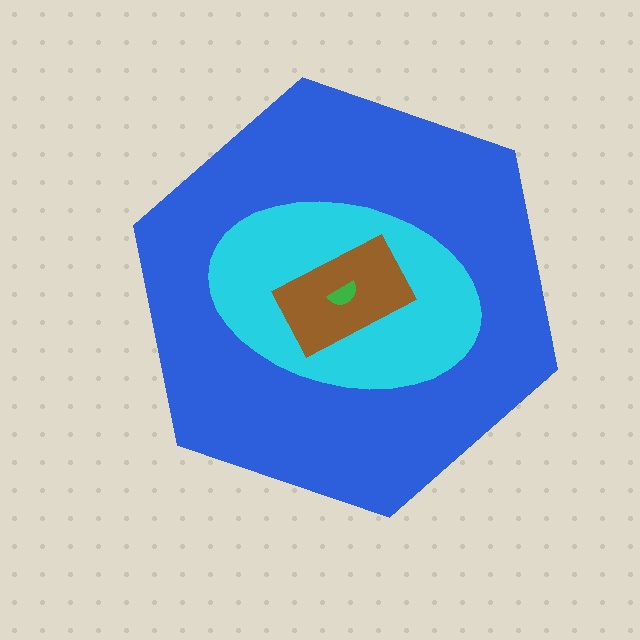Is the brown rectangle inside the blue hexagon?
Yes.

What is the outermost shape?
The blue hexagon.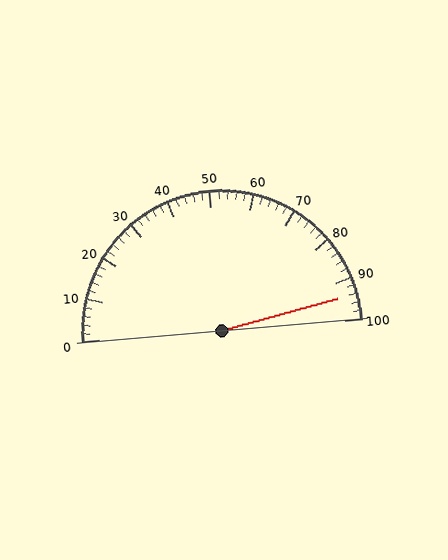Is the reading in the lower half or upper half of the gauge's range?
The reading is in the upper half of the range (0 to 100).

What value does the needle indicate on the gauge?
The needle indicates approximately 94.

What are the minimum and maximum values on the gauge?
The gauge ranges from 0 to 100.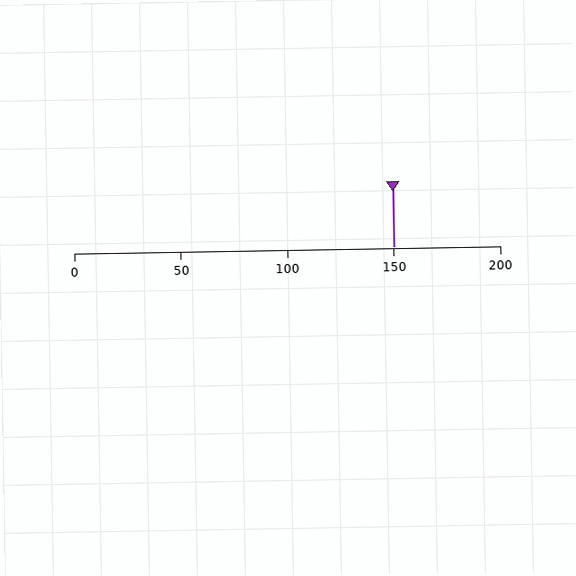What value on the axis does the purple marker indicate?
The marker indicates approximately 150.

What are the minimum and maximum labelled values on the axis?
The axis runs from 0 to 200.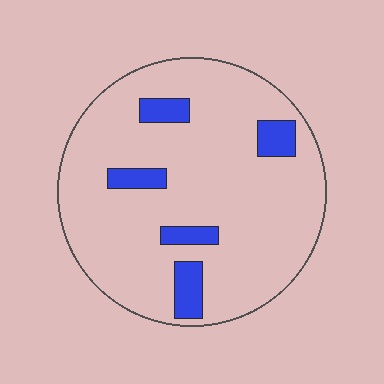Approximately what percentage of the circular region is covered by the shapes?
Approximately 10%.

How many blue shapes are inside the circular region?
5.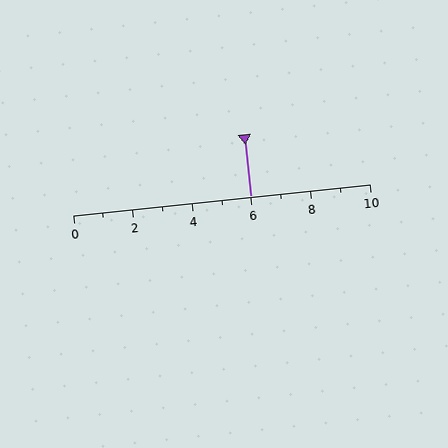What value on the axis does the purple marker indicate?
The marker indicates approximately 6.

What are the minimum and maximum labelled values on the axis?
The axis runs from 0 to 10.